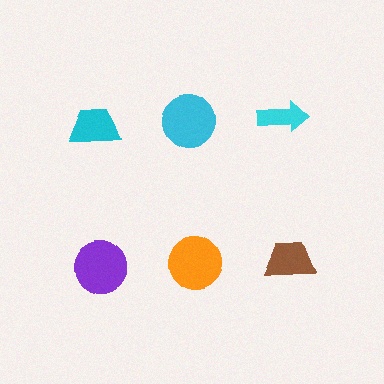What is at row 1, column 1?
A cyan trapezoid.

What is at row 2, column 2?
An orange circle.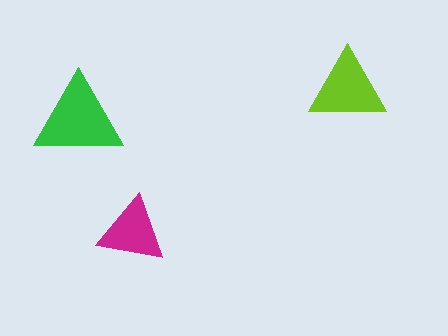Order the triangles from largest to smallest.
the green one, the lime one, the magenta one.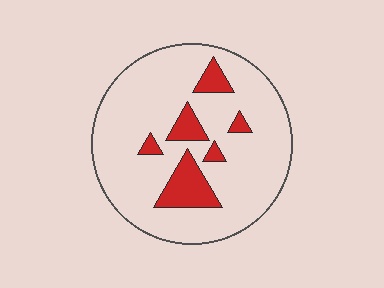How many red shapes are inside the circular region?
6.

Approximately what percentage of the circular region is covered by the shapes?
Approximately 15%.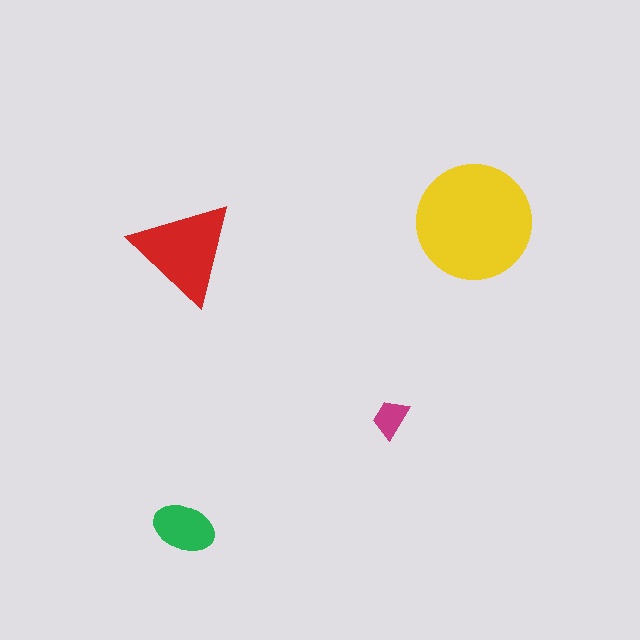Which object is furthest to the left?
The green ellipse is leftmost.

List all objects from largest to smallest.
The yellow circle, the red triangle, the green ellipse, the magenta trapezoid.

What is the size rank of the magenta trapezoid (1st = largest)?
4th.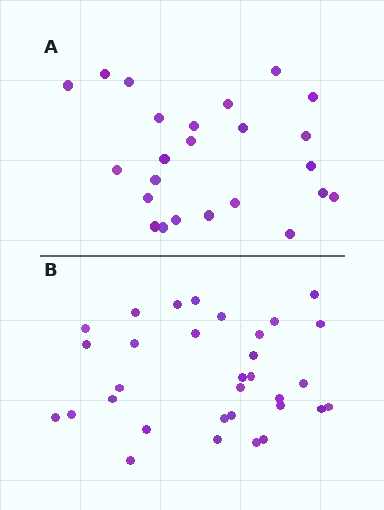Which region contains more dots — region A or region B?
Region B (the bottom region) has more dots.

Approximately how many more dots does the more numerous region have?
Region B has roughly 8 or so more dots than region A.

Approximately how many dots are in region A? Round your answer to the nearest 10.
About 20 dots. (The exact count is 24, which rounds to 20.)